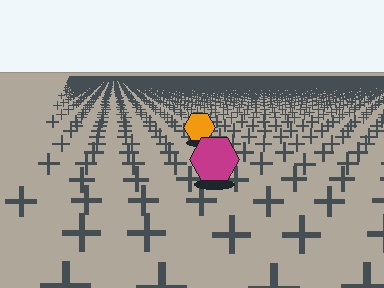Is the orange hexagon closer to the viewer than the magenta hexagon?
No. The magenta hexagon is closer — you can tell from the texture gradient: the ground texture is coarser near it.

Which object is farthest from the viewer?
The orange hexagon is farthest from the viewer. It appears smaller and the ground texture around it is denser.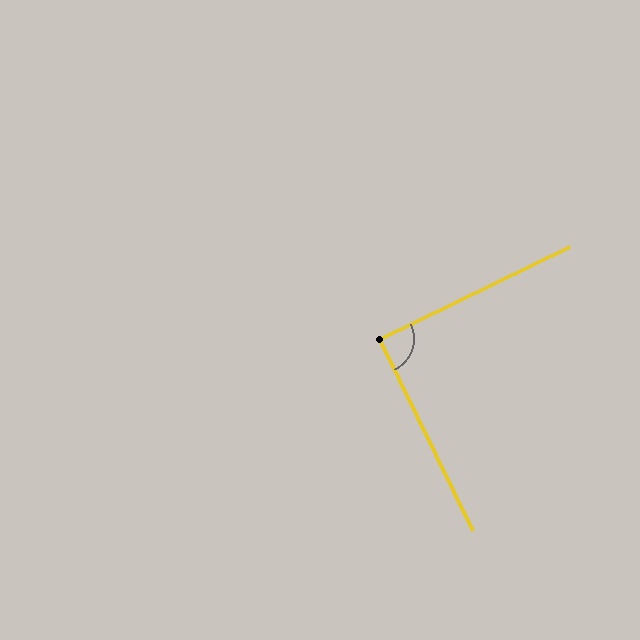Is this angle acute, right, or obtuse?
It is approximately a right angle.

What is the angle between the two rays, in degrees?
Approximately 90 degrees.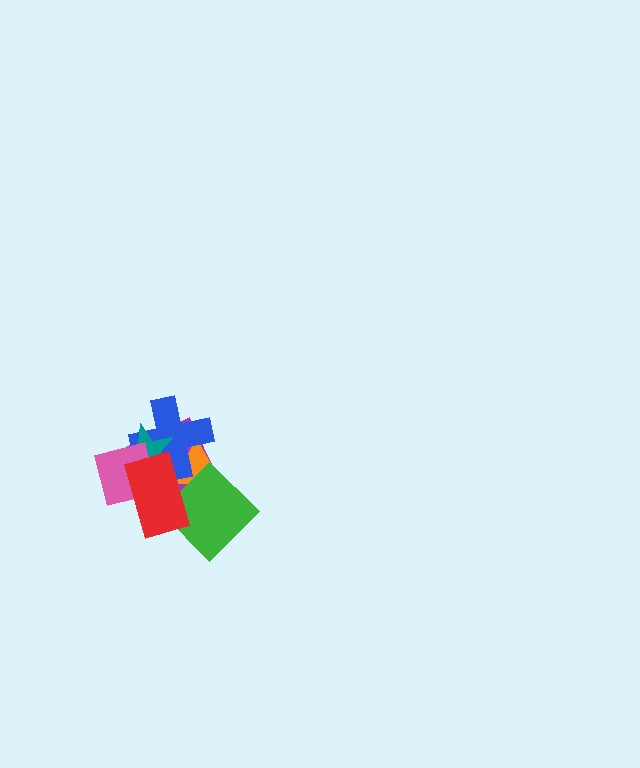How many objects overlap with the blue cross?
5 objects overlap with the blue cross.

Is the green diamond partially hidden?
Yes, it is partially covered by another shape.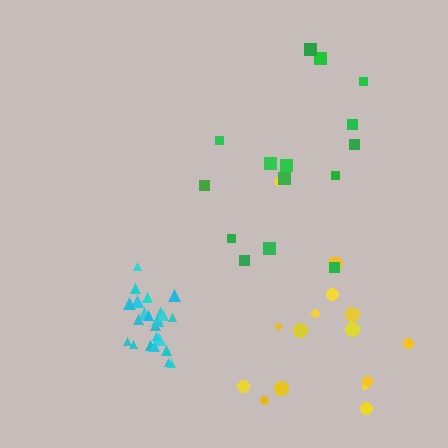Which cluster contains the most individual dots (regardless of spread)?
Cyan (24).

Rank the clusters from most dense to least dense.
cyan, green, yellow.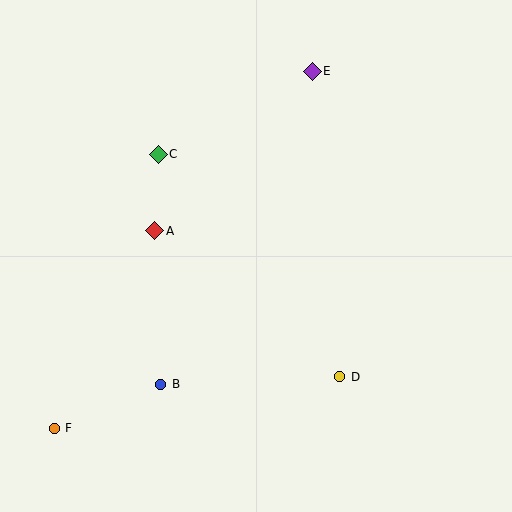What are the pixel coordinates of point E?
Point E is at (312, 71).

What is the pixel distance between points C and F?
The distance between C and F is 293 pixels.